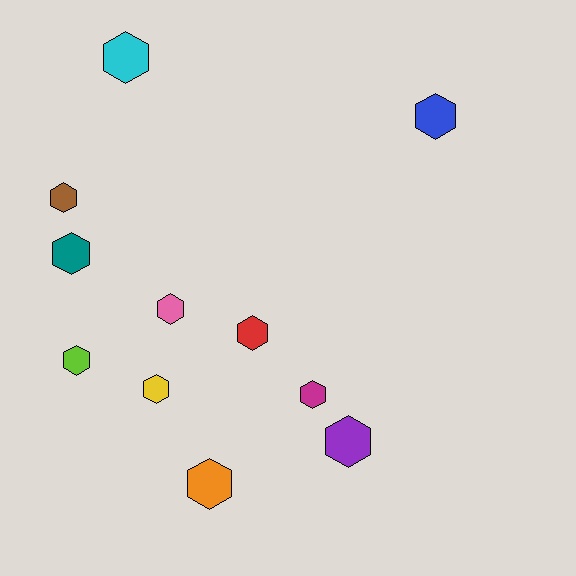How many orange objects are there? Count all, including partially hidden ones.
There is 1 orange object.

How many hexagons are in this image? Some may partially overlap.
There are 11 hexagons.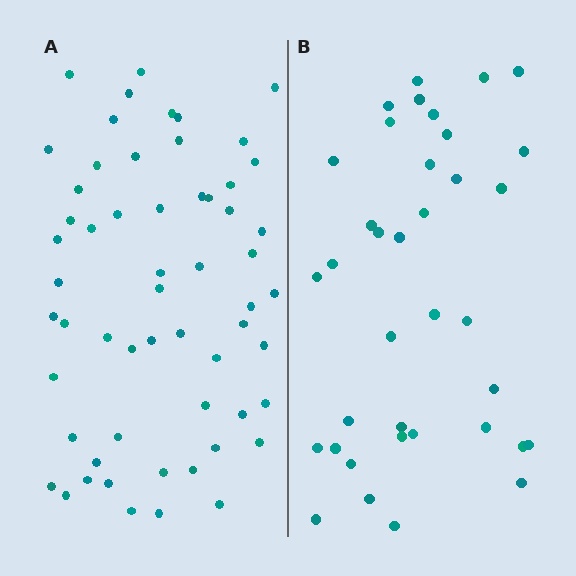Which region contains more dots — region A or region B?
Region A (the left region) has more dots.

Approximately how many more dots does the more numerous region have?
Region A has approximately 20 more dots than region B.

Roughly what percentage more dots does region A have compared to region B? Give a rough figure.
About 55% more.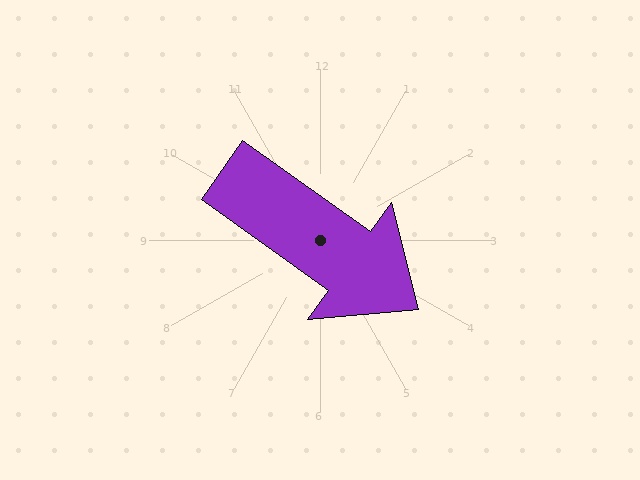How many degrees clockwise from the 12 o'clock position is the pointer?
Approximately 125 degrees.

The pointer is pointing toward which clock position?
Roughly 4 o'clock.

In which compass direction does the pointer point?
Southeast.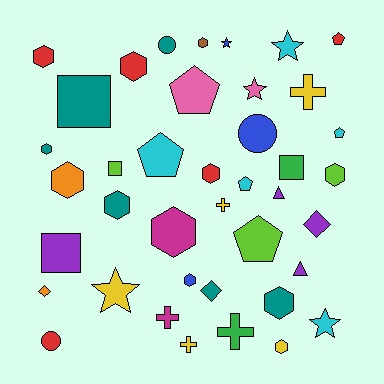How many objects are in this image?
There are 40 objects.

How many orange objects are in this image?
There are 2 orange objects.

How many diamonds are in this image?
There are 3 diamonds.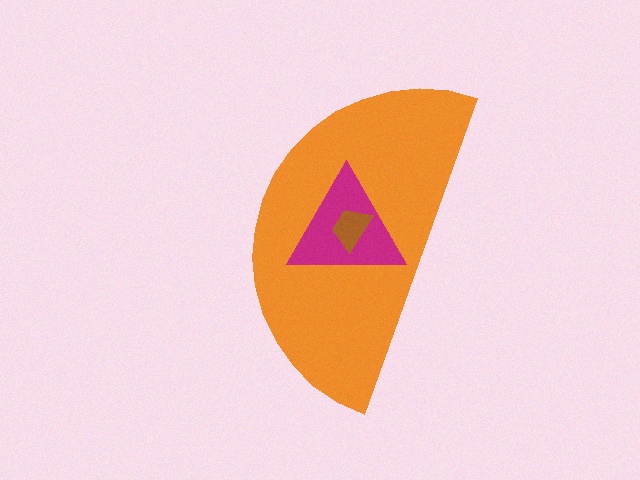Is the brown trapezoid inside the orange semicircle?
Yes.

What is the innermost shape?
The brown trapezoid.